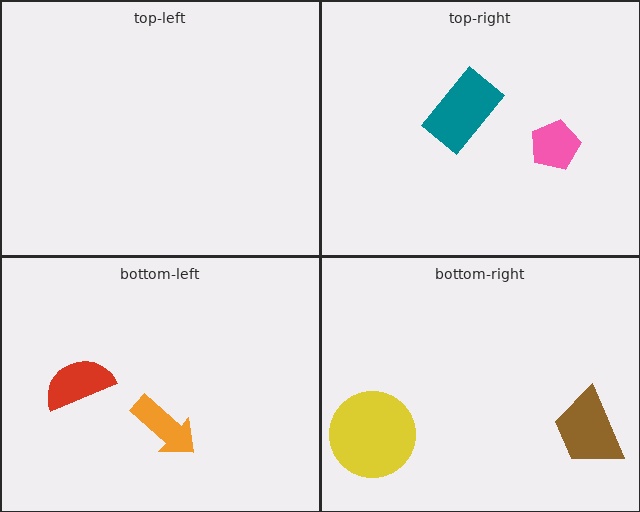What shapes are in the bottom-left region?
The orange arrow, the red semicircle.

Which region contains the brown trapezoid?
The bottom-right region.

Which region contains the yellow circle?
The bottom-right region.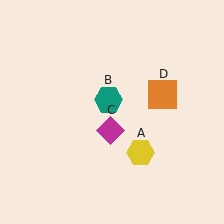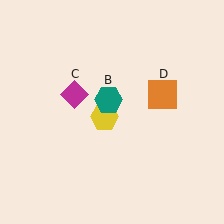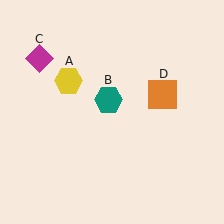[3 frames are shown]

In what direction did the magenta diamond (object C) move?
The magenta diamond (object C) moved up and to the left.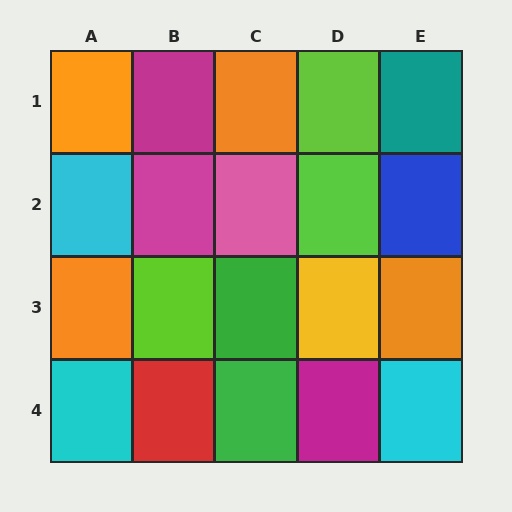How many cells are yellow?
1 cell is yellow.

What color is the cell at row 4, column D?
Magenta.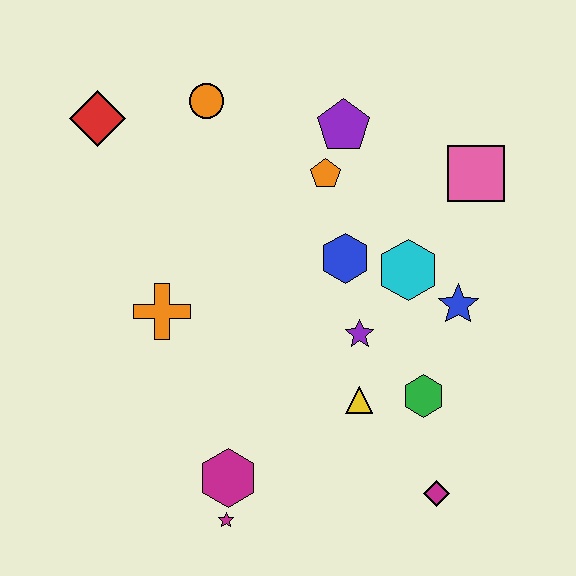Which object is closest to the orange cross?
The magenta hexagon is closest to the orange cross.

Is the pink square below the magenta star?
No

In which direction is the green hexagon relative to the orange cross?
The green hexagon is to the right of the orange cross.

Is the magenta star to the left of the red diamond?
No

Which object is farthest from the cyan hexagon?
The red diamond is farthest from the cyan hexagon.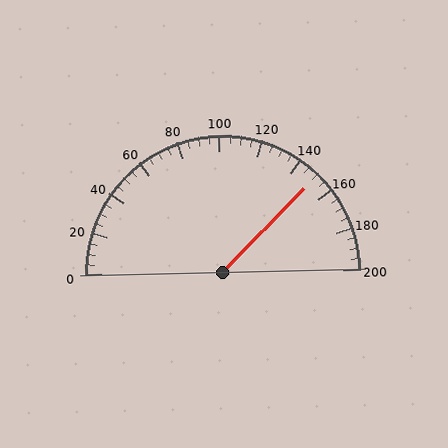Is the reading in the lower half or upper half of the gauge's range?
The reading is in the upper half of the range (0 to 200).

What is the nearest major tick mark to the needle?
The nearest major tick mark is 160.